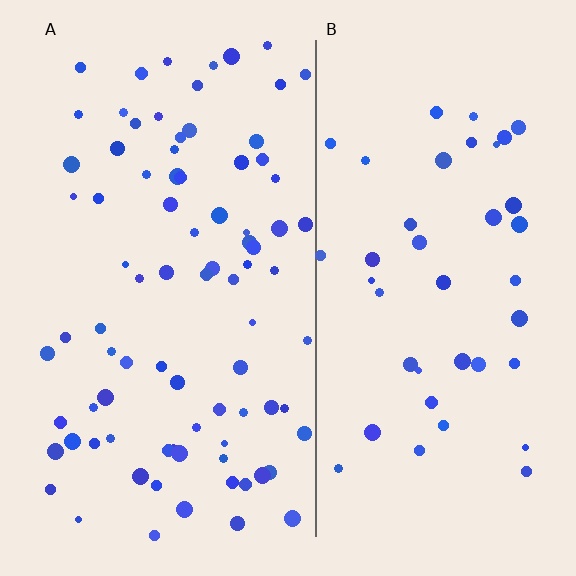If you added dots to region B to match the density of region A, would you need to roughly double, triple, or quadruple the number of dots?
Approximately double.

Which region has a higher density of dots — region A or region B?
A (the left).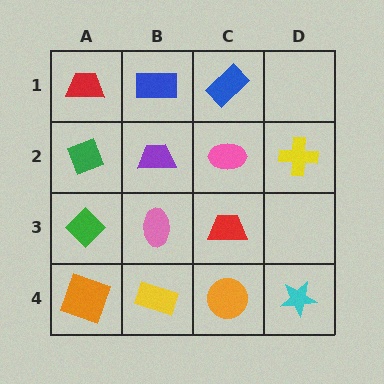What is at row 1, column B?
A blue rectangle.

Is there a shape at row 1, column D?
No, that cell is empty.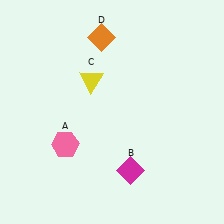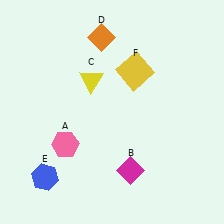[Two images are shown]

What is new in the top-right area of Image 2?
A yellow square (F) was added in the top-right area of Image 2.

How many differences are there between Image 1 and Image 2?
There are 2 differences between the two images.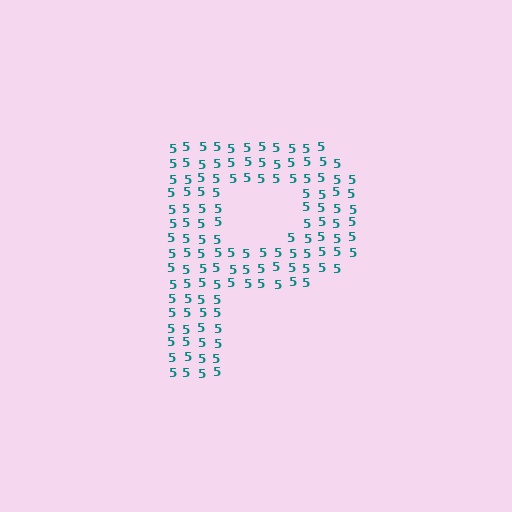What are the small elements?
The small elements are digit 5's.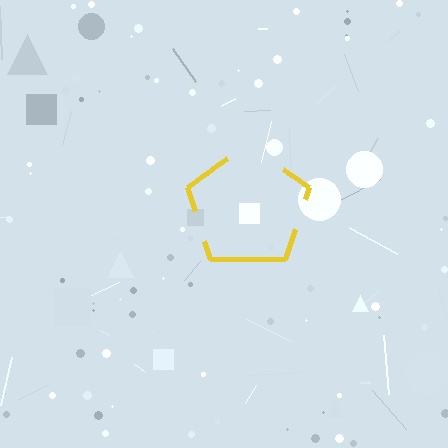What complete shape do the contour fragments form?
The contour fragments form a pentagon.